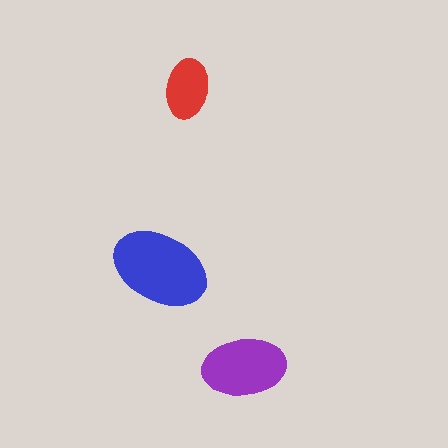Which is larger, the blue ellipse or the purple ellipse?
The blue one.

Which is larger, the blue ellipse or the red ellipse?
The blue one.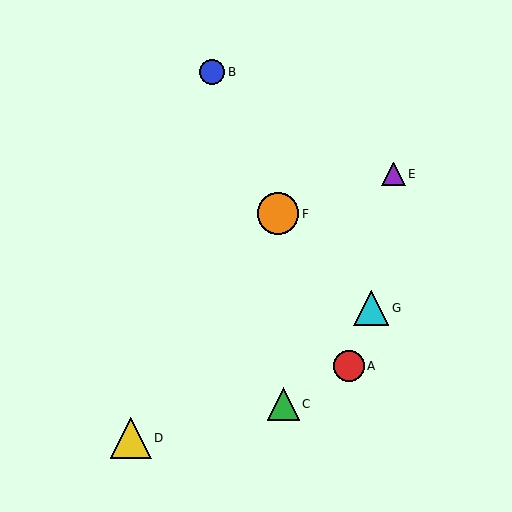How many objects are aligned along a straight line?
3 objects (A, B, F) are aligned along a straight line.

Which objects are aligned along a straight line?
Objects A, B, F are aligned along a straight line.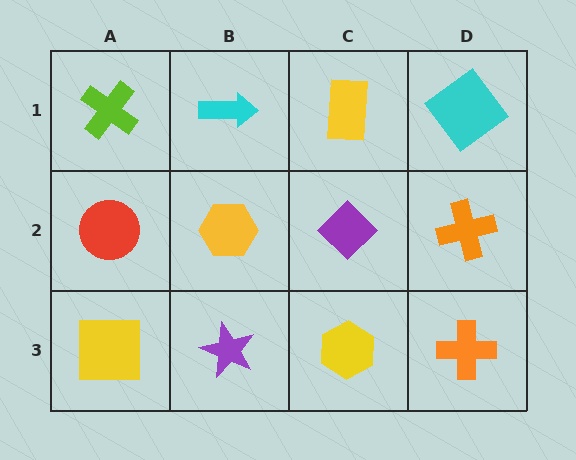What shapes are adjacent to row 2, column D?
A cyan diamond (row 1, column D), an orange cross (row 3, column D), a purple diamond (row 2, column C).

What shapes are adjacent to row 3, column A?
A red circle (row 2, column A), a purple star (row 3, column B).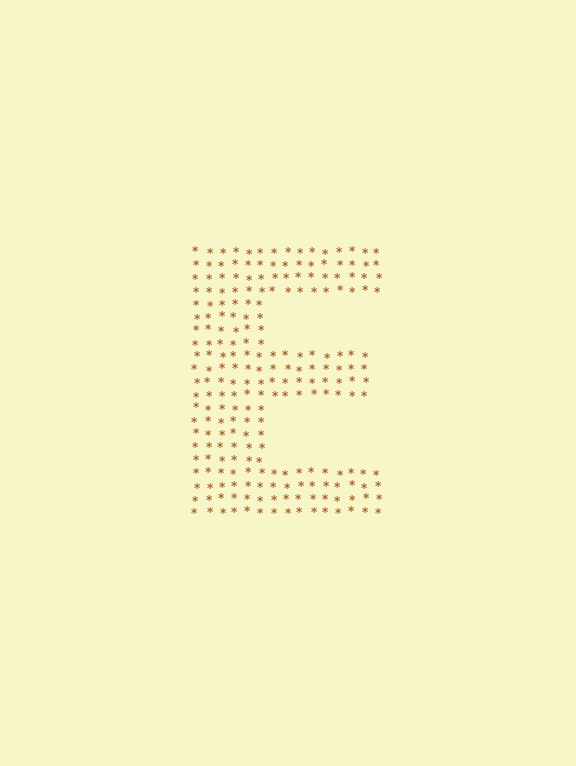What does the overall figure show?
The overall figure shows the letter E.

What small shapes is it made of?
It is made of small asterisks.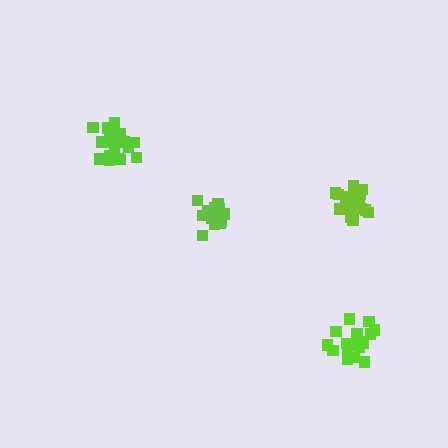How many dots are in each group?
Group 1: 16 dots, Group 2: 19 dots, Group 3: 17 dots, Group 4: 19 dots (71 total).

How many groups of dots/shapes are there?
There are 4 groups.